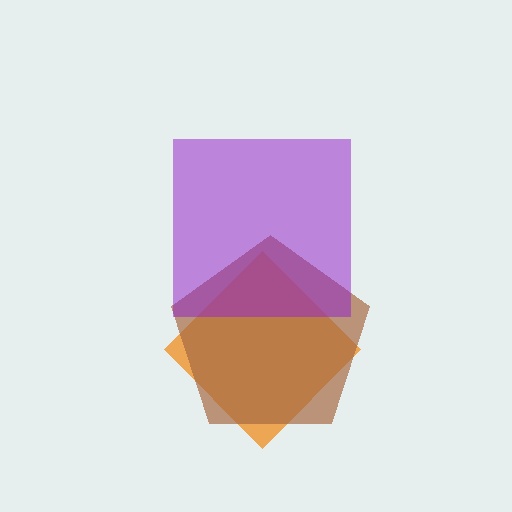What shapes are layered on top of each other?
The layered shapes are: an orange diamond, a brown pentagon, a purple square.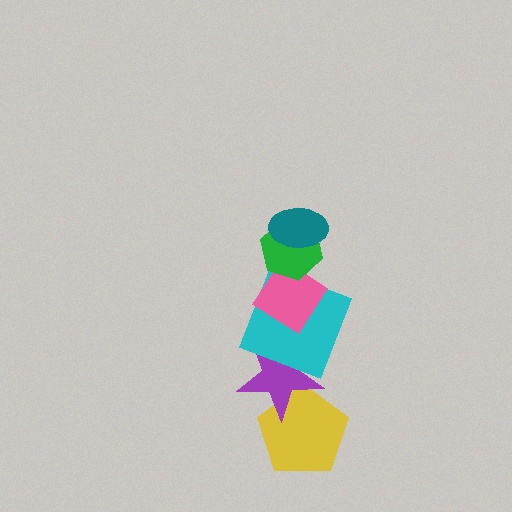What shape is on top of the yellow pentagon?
The purple star is on top of the yellow pentagon.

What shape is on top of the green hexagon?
The teal ellipse is on top of the green hexagon.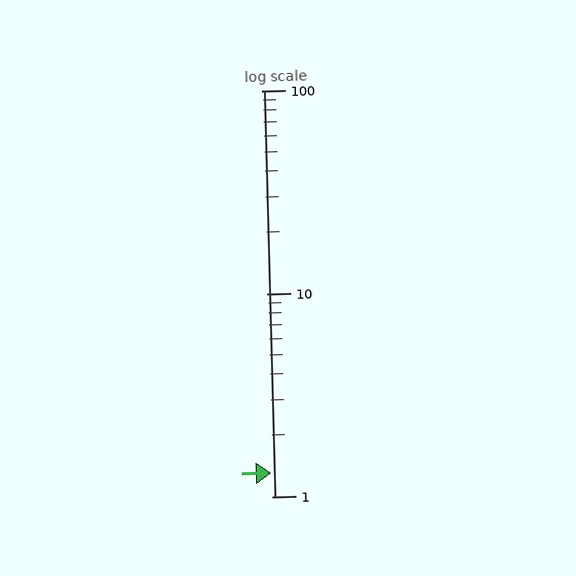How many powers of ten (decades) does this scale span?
The scale spans 2 decades, from 1 to 100.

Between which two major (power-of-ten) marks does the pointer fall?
The pointer is between 1 and 10.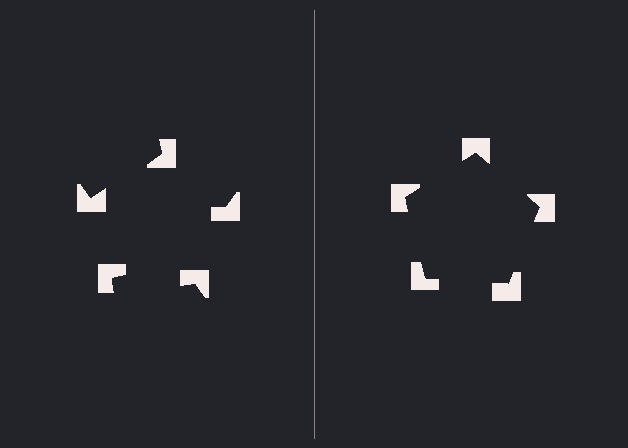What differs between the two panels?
The notched squares are positioned identically on both sides; only the wedge orientations differ. On the right they align to a pentagon; on the left they are misaligned.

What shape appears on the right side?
An illusory pentagon.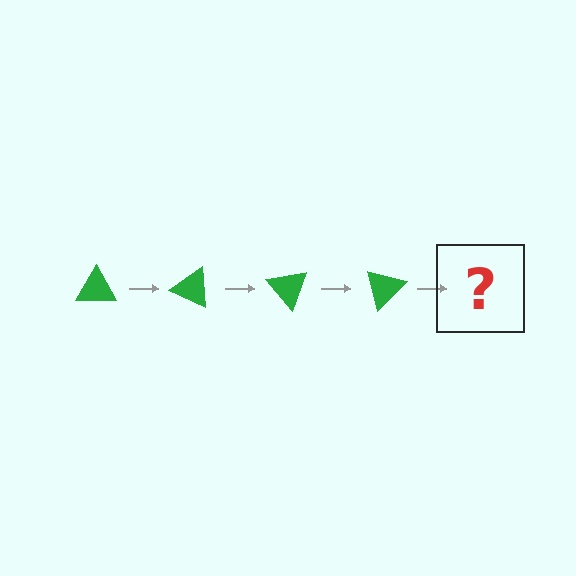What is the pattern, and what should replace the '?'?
The pattern is that the triangle rotates 25 degrees each step. The '?' should be a green triangle rotated 100 degrees.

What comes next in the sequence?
The next element should be a green triangle rotated 100 degrees.